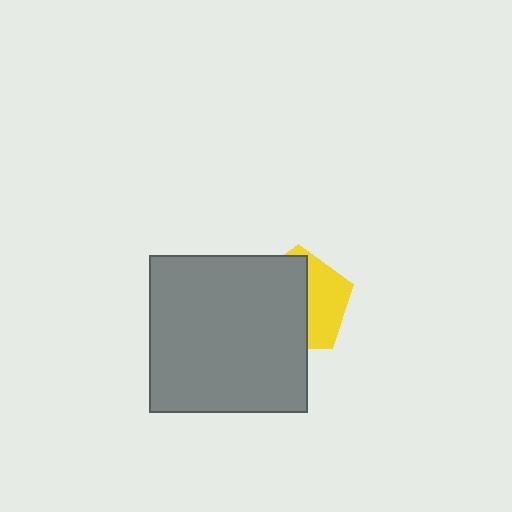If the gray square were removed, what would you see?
You would see the complete yellow pentagon.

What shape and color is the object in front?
The object in front is a gray square.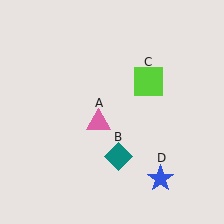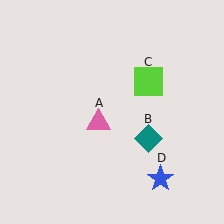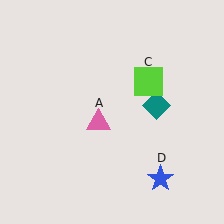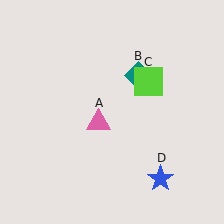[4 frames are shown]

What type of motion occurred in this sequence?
The teal diamond (object B) rotated counterclockwise around the center of the scene.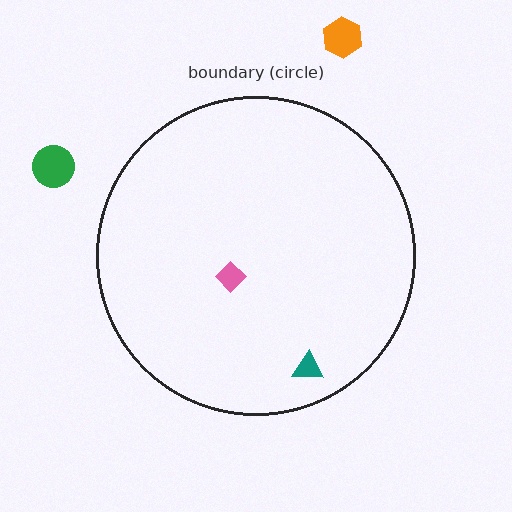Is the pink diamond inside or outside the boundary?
Inside.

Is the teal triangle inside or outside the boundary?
Inside.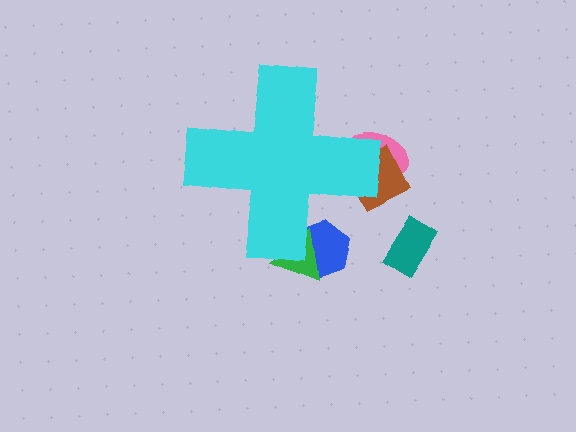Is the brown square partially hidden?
Yes, the brown square is partially hidden behind the cyan cross.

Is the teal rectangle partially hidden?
No, the teal rectangle is fully visible.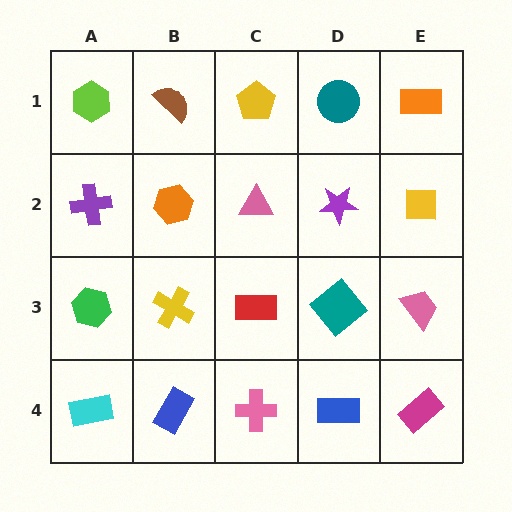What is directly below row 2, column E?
A pink trapezoid.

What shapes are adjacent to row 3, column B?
An orange hexagon (row 2, column B), a blue rectangle (row 4, column B), a green hexagon (row 3, column A), a red rectangle (row 3, column C).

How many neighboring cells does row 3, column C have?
4.